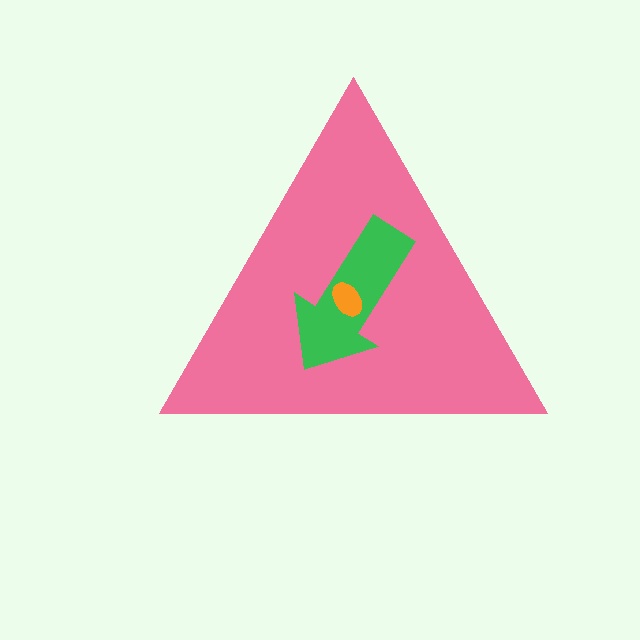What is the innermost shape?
The orange ellipse.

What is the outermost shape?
The pink triangle.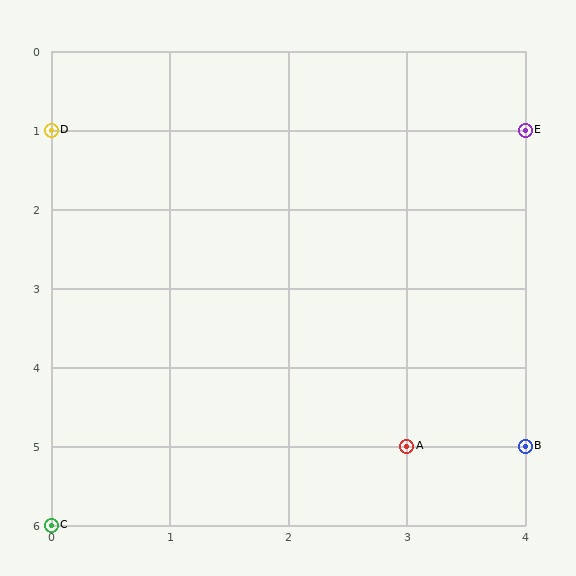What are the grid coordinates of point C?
Point C is at grid coordinates (0, 6).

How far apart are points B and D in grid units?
Points B and D are 4 columns and 4 rows apart (about 5.7 grid units diagonally).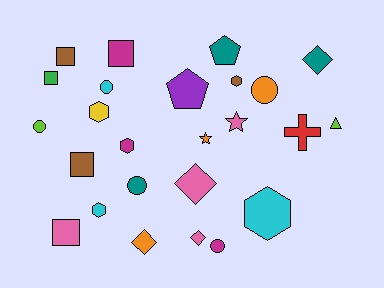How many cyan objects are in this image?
There are 3 cyan objects.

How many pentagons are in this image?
There are 2 pentagons.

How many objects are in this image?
There are 25 objects.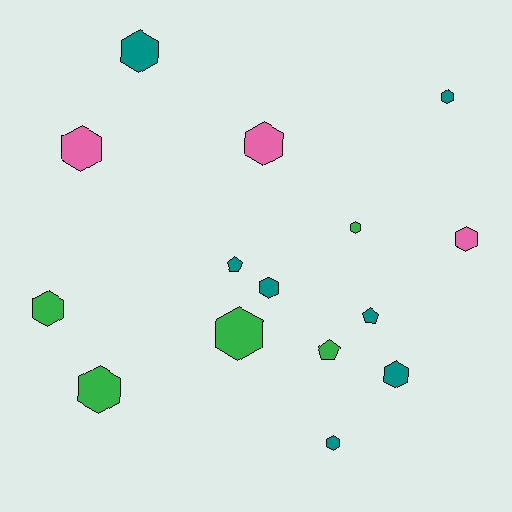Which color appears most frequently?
Teal, with 7 objects.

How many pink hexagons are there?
There are 3 pink hexagons.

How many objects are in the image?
There are 15 objects.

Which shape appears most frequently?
Hexagon, with 12 objects.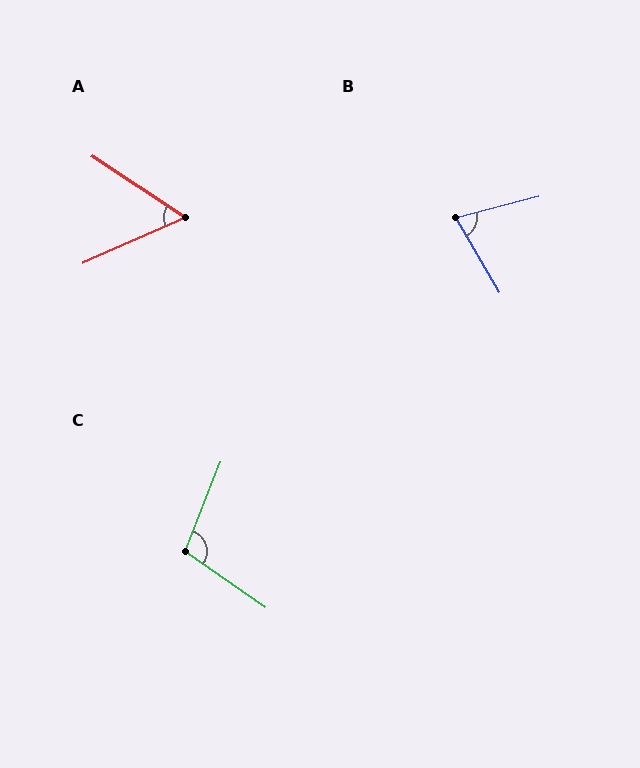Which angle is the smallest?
A, at approximately 57 degrees.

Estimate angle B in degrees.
Approximately 74 degrees.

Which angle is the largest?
C, at approximately 103 degrees.